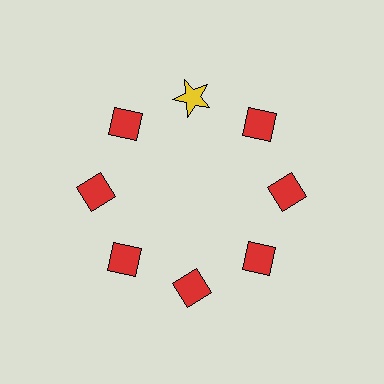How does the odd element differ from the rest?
It differs in both color (yellow instead of red) and shape (star instead of diamond).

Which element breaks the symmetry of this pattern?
The yellow star at roughly the 12 o'clock position breaks the symmetry. All other shapes are red diamonds.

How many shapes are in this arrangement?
There are 8 shapes arranged in a ring pattern.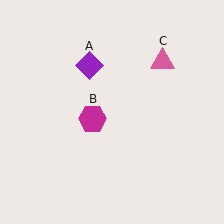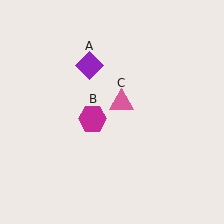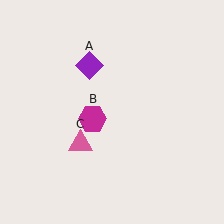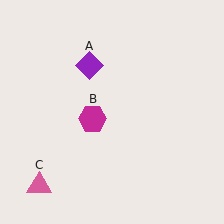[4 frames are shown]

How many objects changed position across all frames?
1 object changed position: pink triangle (object C).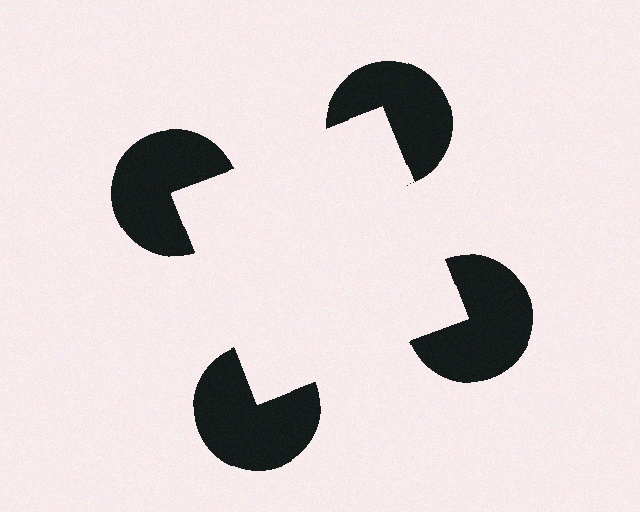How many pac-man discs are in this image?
There are 4 — one at each vertex of the illusory square.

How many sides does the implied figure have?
4 sides.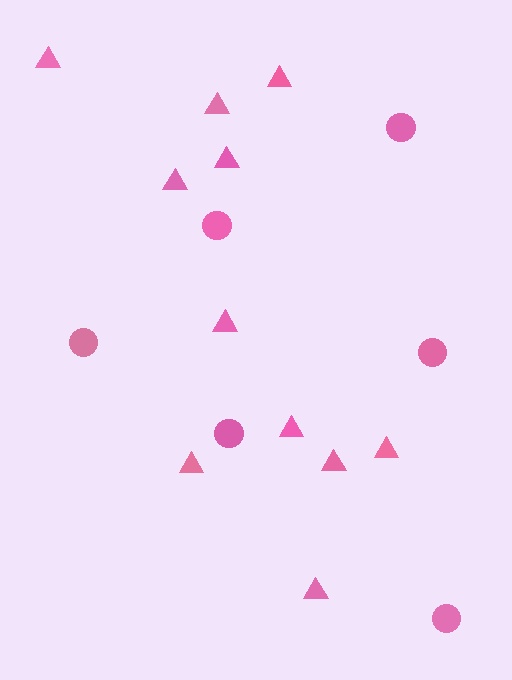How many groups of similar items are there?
There are 2 groups: one group of triangles (11) and one group of circles (6).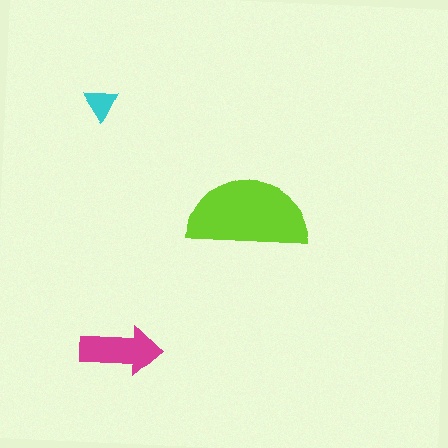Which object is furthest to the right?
The lime semicircle is rightmost.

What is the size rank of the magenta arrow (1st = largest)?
2nd.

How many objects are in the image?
There are 3 objects in the image.